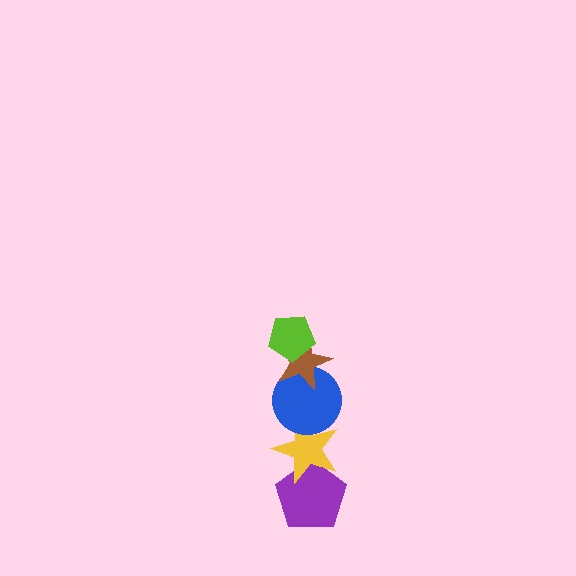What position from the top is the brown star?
The brown star is 2nd from the top.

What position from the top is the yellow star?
The yellow star is 4th from the top.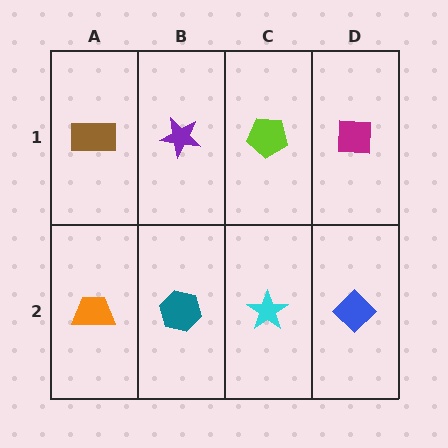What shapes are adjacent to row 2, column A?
A brown rectangle (row 1, column A), a teal hexagon (row 2, column B).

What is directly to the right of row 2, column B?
A cyan star.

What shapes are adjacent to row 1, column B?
A teal hexagon (row 2, column B), a brown rectangle (row 1, column A), a lime pentagon (row 1, column C).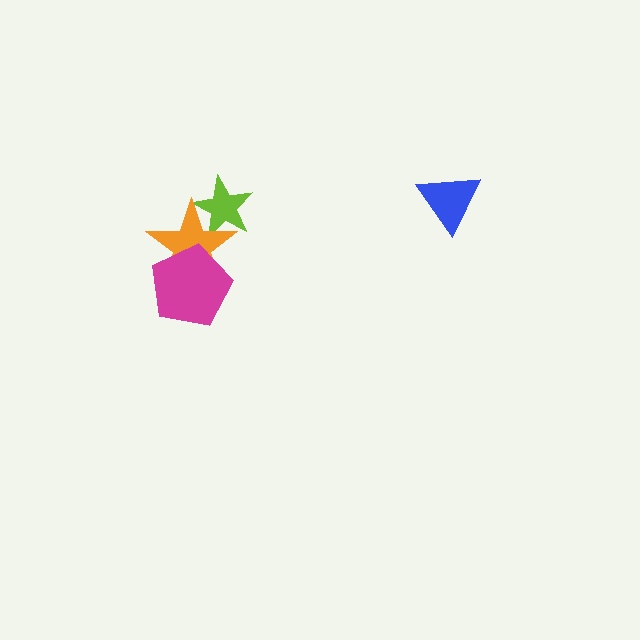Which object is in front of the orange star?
The magenta pentagon is in front of the orange star.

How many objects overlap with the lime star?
1 object overlaps with the lime star.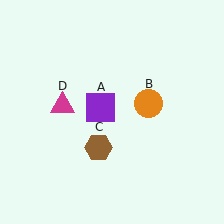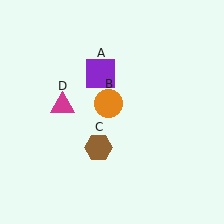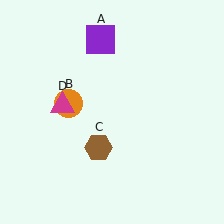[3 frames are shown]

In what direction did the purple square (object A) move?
The purple square (object A) moved up.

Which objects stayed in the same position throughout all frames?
Brown hexagon (object C) and magenta triangle (object D) remained stationary.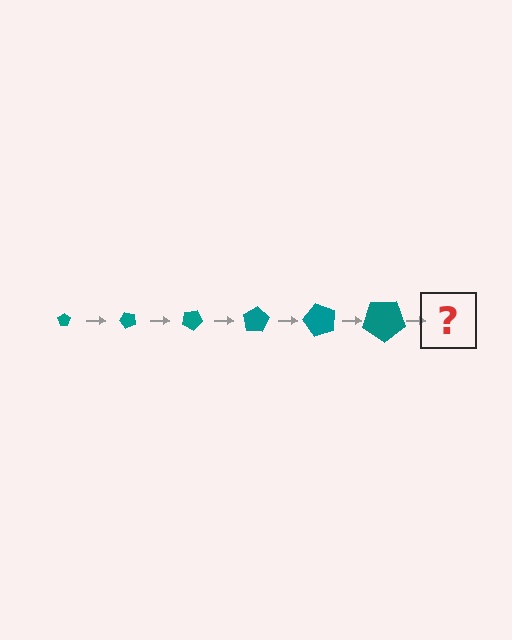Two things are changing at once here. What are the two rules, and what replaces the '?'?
The two rules are that the pentagon grows larger each step and it rotates 50 degrees each step. The '?' should be a pentagon, larger than the previous one and rotated 300 degrees from the start.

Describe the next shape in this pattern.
It should be a pentagon, larger than the previous one and rotated 300 degrees from the start.